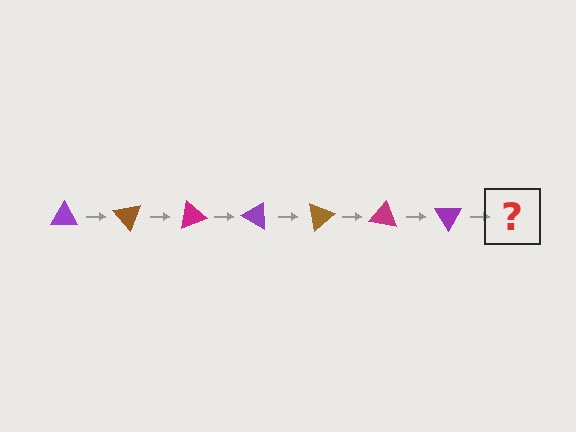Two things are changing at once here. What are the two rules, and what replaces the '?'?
The two rules are that it rotates 50 degrees each step and the color cycles through purple, brown, and magenta. The '?' should be a brown triangle, rotated 350 degrees from the start.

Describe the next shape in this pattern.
It should be a brown triangle, rotated 350 degrees from the start.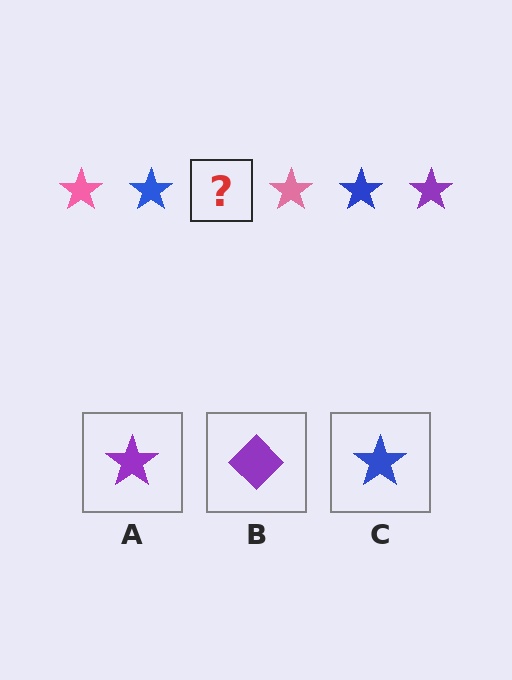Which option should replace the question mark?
Option A.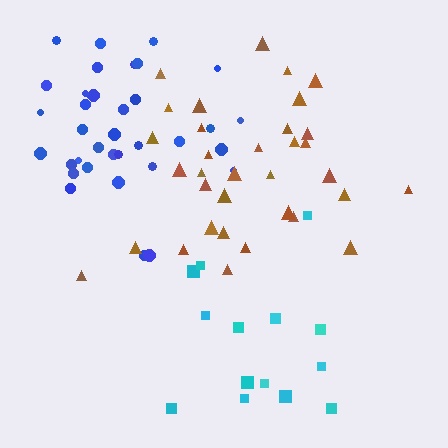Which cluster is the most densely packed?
Blue.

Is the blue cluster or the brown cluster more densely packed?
Blue.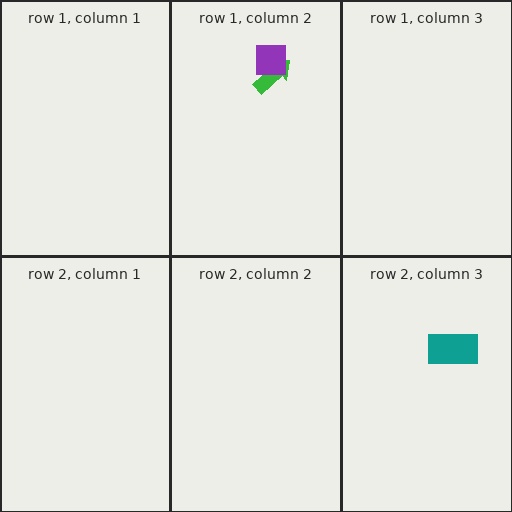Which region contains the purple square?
The row 1, column 2 region.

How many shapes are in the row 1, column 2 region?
2.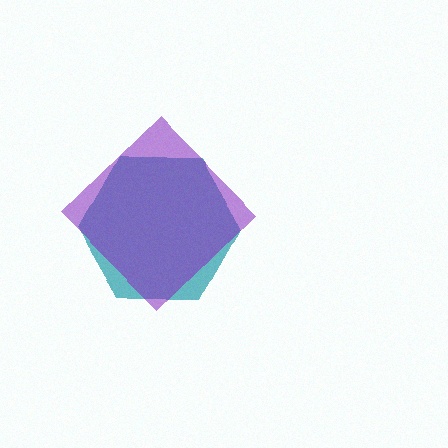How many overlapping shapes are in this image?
There are 2 overlapping shapes in the image.